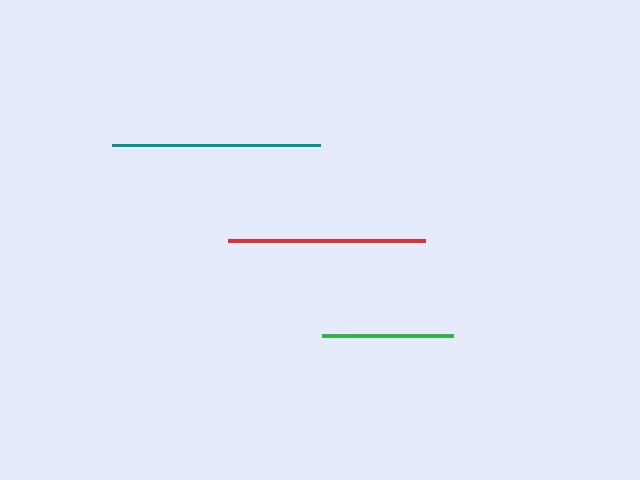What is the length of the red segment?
The red segment is approximately 197 pixels long.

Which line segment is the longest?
The teal line is the longest at approximately 208 pixels.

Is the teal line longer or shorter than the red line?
The teal line is longer than the red line.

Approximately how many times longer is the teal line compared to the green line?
The teal line is approximately 1.6 times the length of the green line.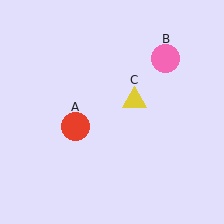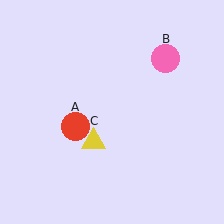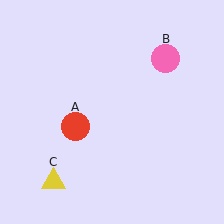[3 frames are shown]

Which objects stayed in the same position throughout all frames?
Red circle (object A) and pink circle (object B) remained stationary.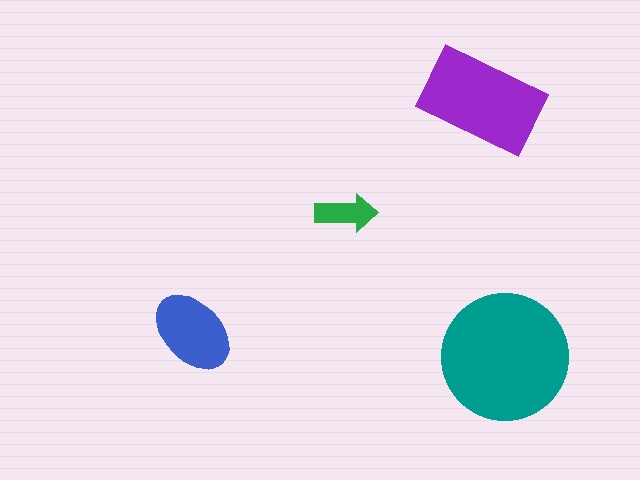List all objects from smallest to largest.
The green arrow, the blue ellipse, the purple rectangle, the teal circle.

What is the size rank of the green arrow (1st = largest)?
4th.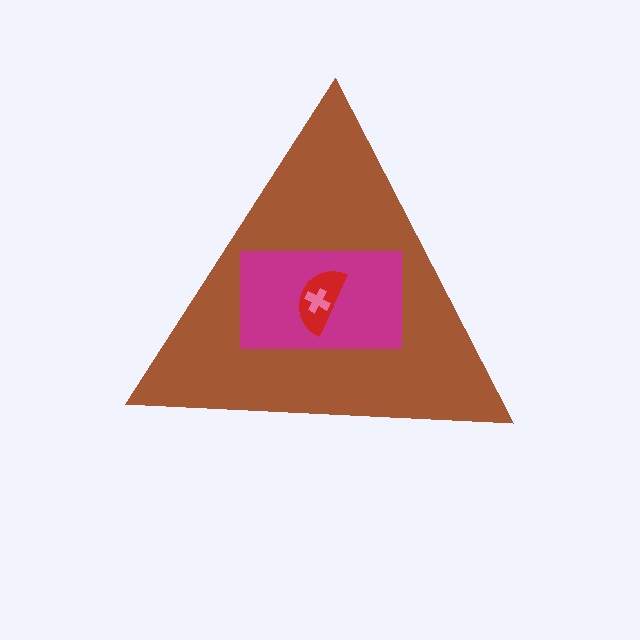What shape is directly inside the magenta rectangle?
The red semicircle.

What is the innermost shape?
The pink cross.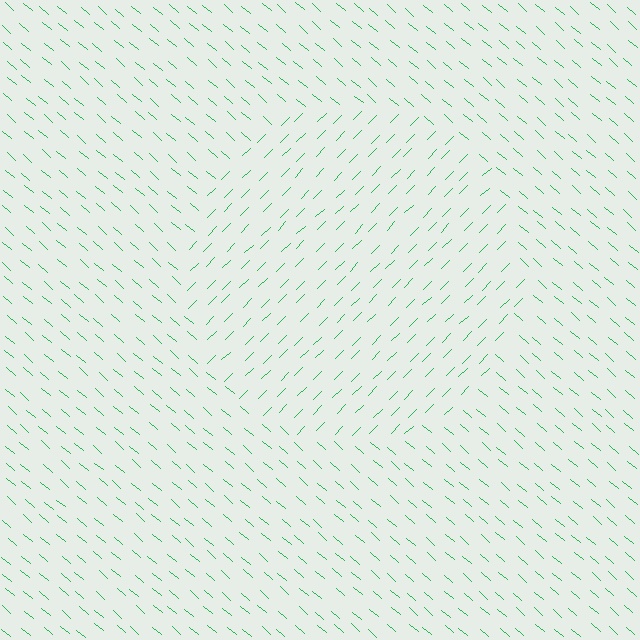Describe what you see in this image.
The image is filled with small green line segments. A circle region in the image has lines oriented differently from the surrounding lines, creating a visible texture boundary.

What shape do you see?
I see a circle.